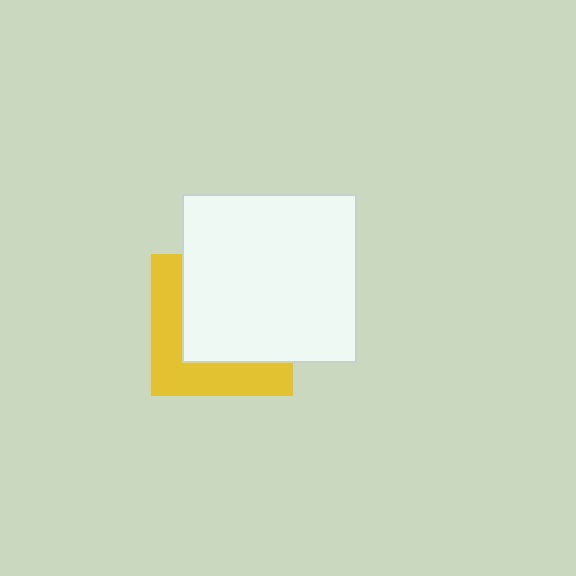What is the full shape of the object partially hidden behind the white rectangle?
The partially hidden object is a yellow square.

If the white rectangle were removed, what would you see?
You would see the complete yellow square.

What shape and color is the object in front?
The object in front is a white rectangle.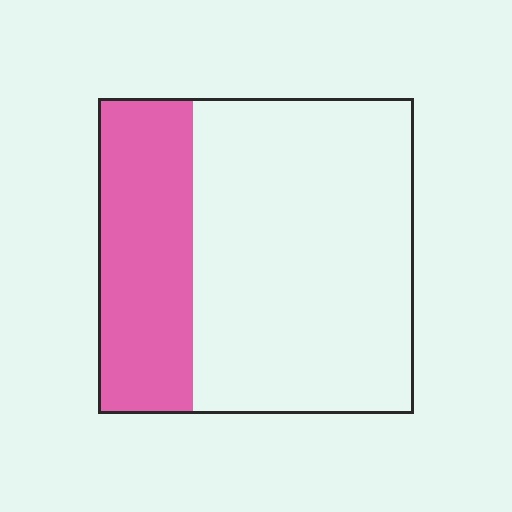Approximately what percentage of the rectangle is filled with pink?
Approximately 30%.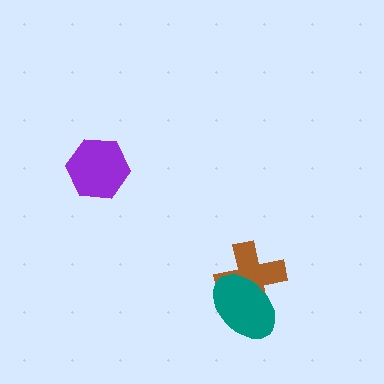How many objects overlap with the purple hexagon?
0 objects overlap with the purple hexagon.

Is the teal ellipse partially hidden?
No, no other shape covers it.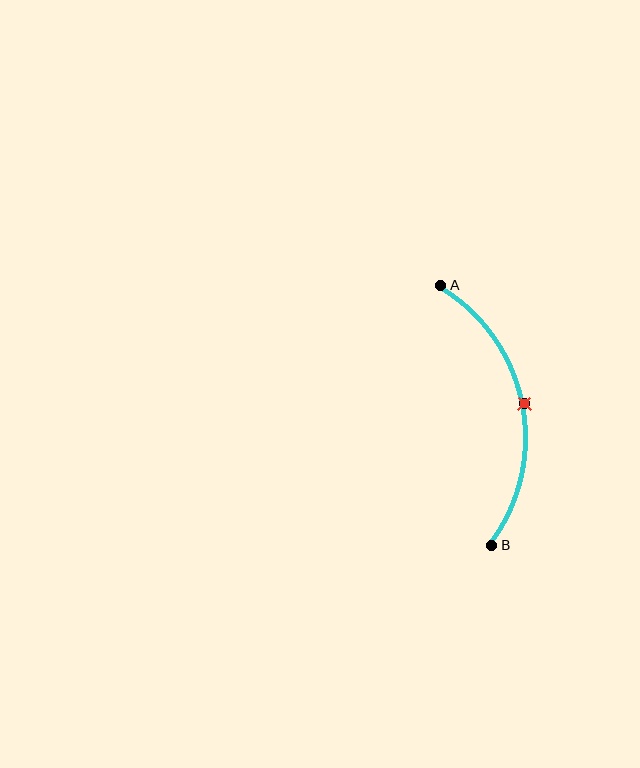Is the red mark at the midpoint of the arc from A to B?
Yes. The red mark lies on the arc at equal arc-length from both A and B — it is the arc midpoint.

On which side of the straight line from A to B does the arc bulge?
The arc bulges to the right of the straight line connecting A and B.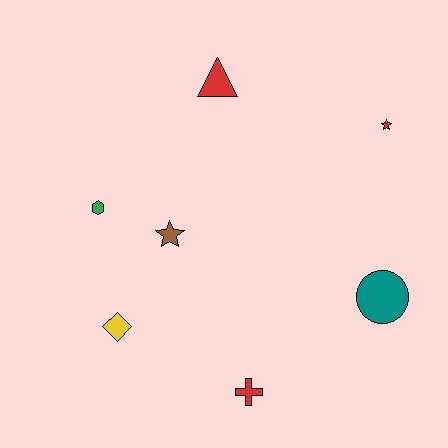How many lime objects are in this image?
There are no lime objects.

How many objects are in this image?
There are 7 objects.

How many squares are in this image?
There are no squares.